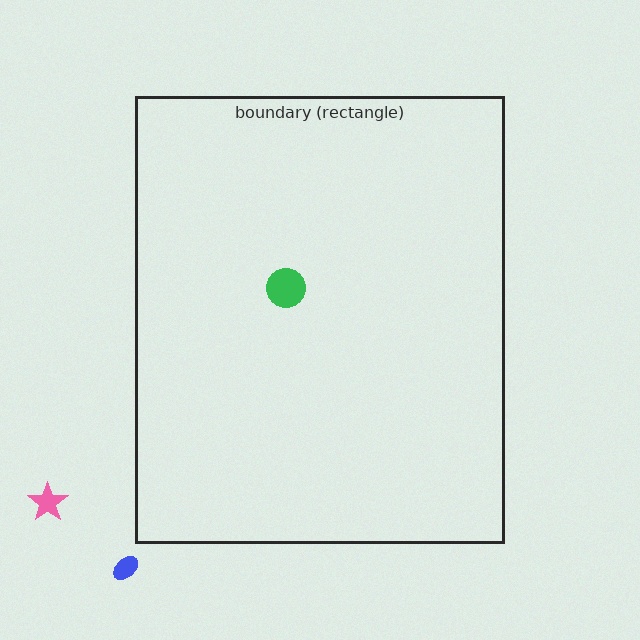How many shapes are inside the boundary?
1 inside, 2 outside.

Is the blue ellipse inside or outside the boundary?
Outside.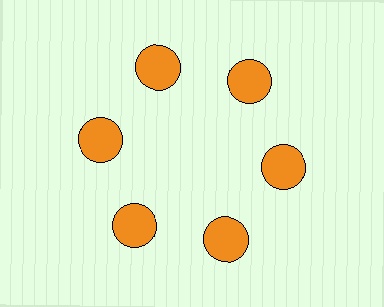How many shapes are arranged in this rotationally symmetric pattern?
There are 6 shapes, arranged in 6 groups of 1.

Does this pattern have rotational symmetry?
Yes, this pattern has 6-fold rotational symmetry. It looks the same after rotating 60 degrees around the center.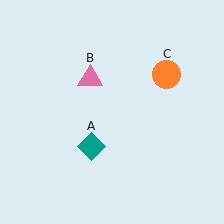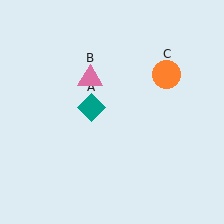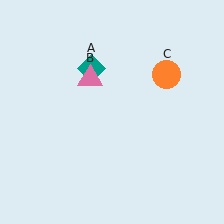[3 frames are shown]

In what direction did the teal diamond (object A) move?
The teal diamond (object A) moved up.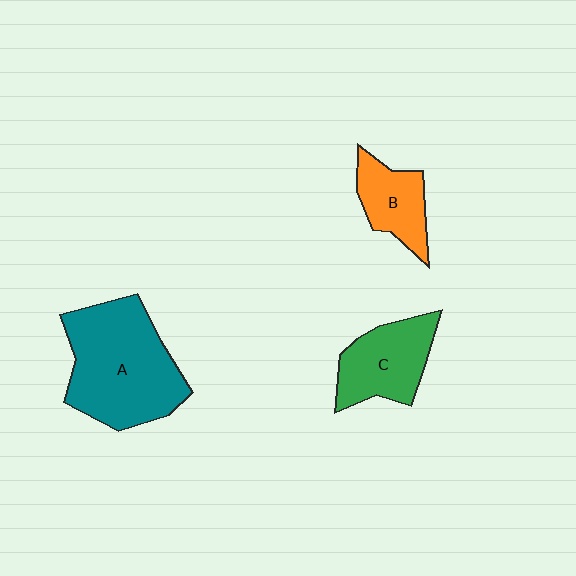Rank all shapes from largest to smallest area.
From largest to smallest: A (teal), C (green), B (orange).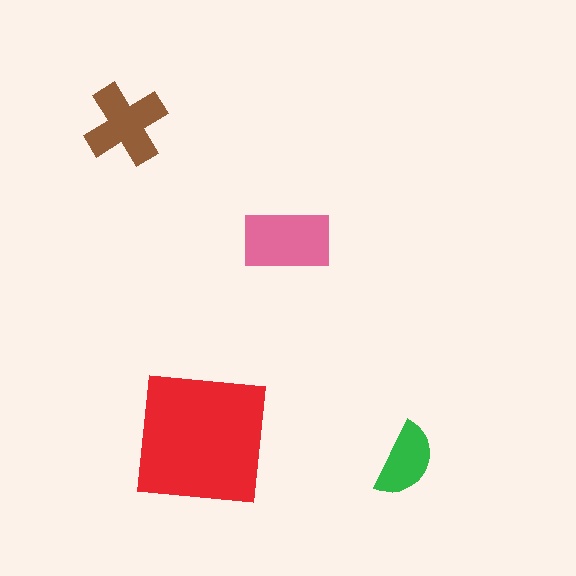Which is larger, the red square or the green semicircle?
The red square.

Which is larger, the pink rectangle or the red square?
The red square.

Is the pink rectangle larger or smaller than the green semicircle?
Larger.